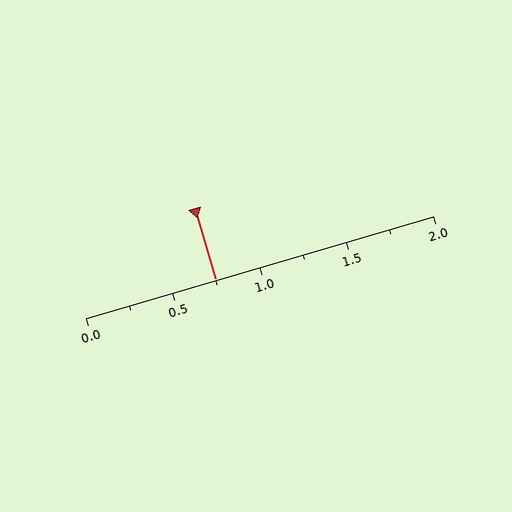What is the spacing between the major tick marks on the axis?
The major ticks are spaced 0.5 apart.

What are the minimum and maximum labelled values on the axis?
The axis runs from 0.0 to 2.0.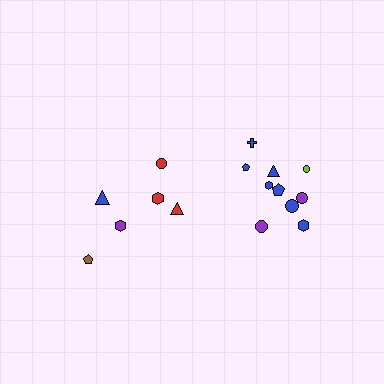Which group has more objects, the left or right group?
The right group.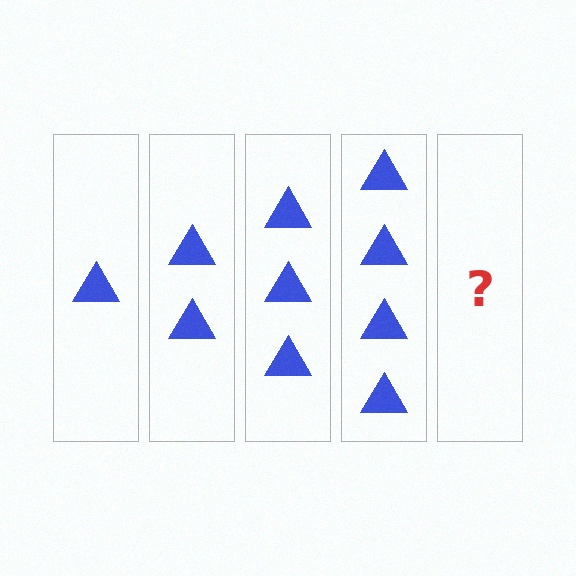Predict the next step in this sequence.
The next step is 5 triangles.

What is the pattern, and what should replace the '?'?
The pattern is that each step adds one more triangle. The '?' should be 5 triangles.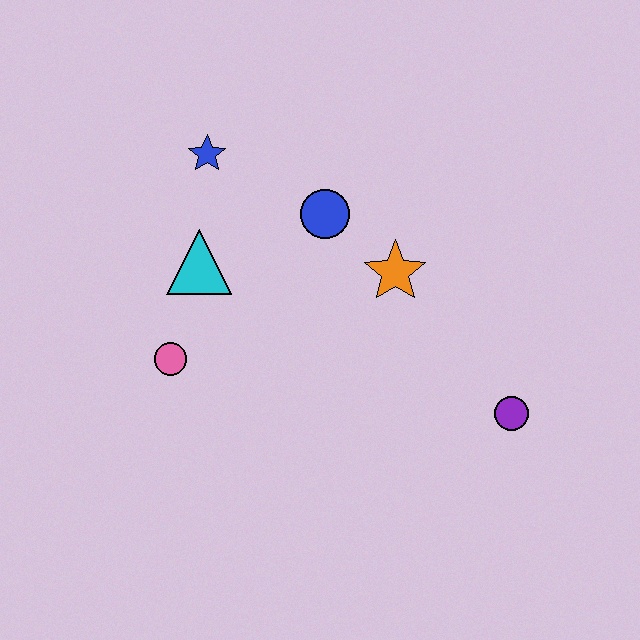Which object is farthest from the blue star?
The purple circle is farthest from the blue star.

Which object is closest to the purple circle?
The orange star is closest to the purple circle.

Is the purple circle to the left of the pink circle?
No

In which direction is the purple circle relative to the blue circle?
The purple circle is below the blue circle.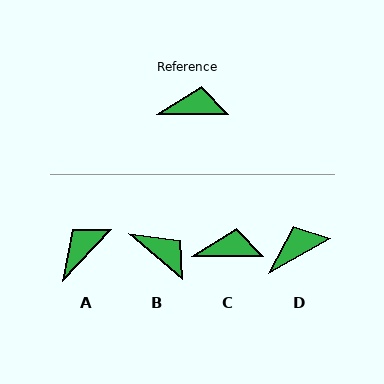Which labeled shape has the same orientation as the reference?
C.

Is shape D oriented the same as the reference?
No, it is off by about 29 degrees.